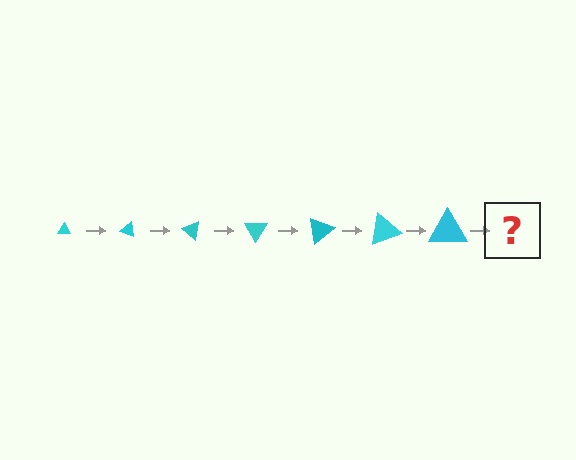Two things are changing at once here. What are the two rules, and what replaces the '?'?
The two rules are that the triangle grows larger each step and it rotates 20 degrees each step. The '?' should be a triangle, larger than the previous one and rotated 140 degrees from the start.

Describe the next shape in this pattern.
It should be a triangle, larger than the previous one and rotated 140 degrees from the start.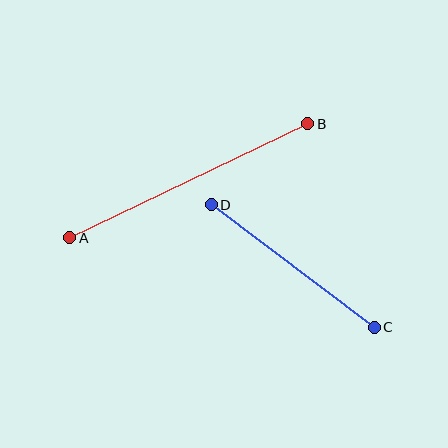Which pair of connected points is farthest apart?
Points A and B are farthest apart.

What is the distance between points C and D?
The distance is approximately 204 pixels.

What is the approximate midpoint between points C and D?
The midpoint is at approximately (293, 266) pixels.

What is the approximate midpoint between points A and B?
The midpoint is at approximately (189, 181) pixels.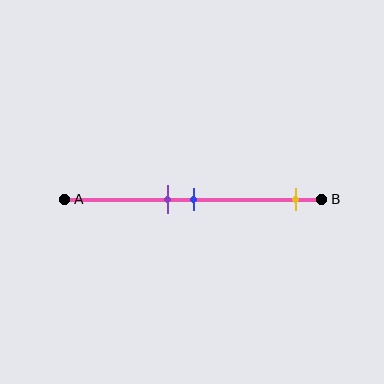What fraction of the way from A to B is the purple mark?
The purple mark is approximately 40% (0.4) of the way from A to B.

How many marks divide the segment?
There are 3 marks dividing the segment.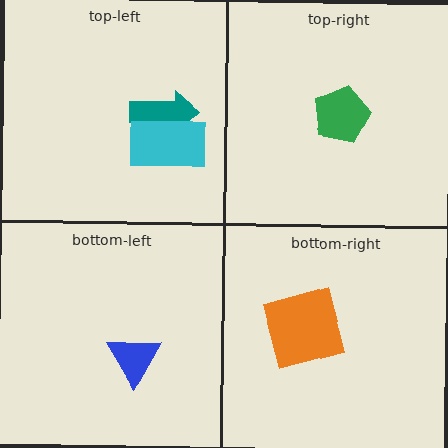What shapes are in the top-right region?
The green pentagon.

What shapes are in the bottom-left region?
The blue triangle.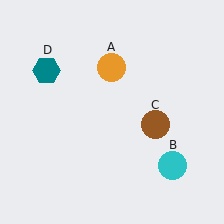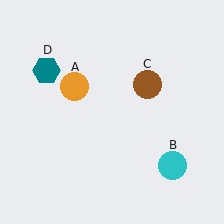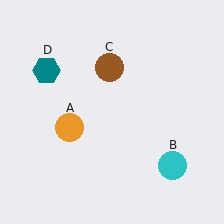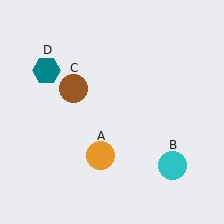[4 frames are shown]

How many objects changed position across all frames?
2 objects changed position: orange circle (object A), brown circle (object C).